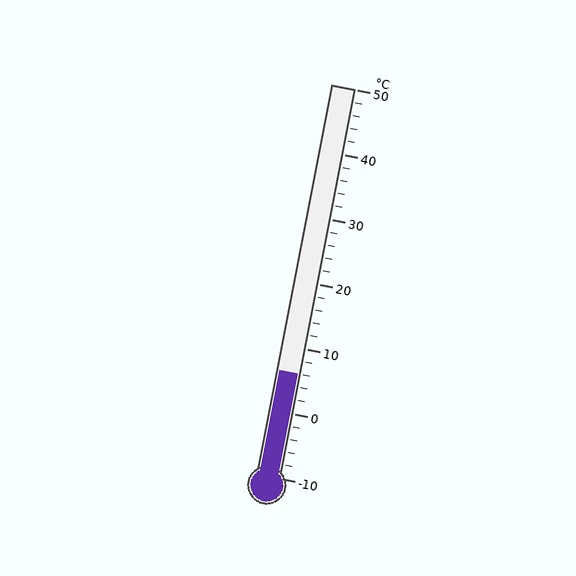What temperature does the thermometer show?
The thermometer shows approximately 6°C.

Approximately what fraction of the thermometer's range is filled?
The thermometer is filled to approximately 25% of its range.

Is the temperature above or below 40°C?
The temperature is below 40°C.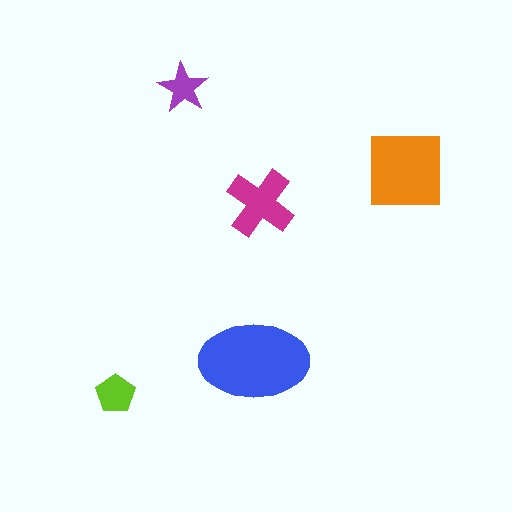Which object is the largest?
The blue ellipse.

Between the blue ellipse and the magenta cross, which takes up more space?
The blue ellipse.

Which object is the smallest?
The purple star.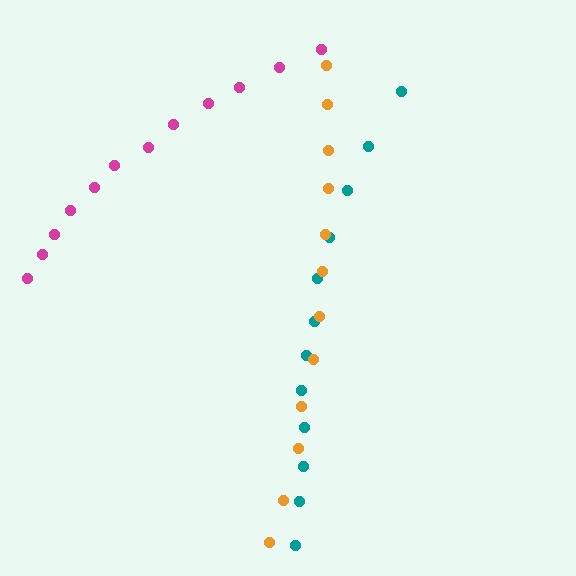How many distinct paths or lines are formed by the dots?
There are 3 distinct paths.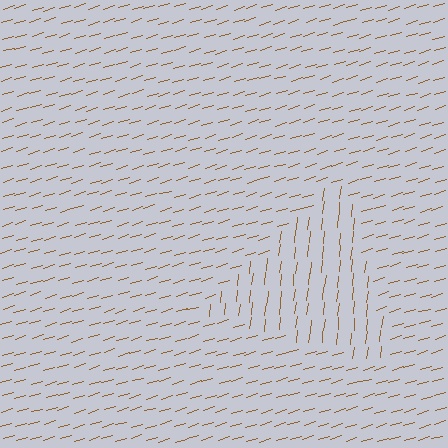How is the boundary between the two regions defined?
The boundary is defined purely by a change in line orientation (approximately 66 degrees difference). All lines are the same color and thickness.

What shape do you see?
I see a triangle.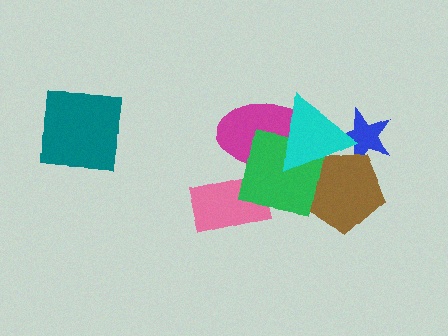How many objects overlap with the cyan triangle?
4 objects overlap with the cyan triangle.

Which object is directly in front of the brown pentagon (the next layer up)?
The green square is directly in front of the brown pentagon.